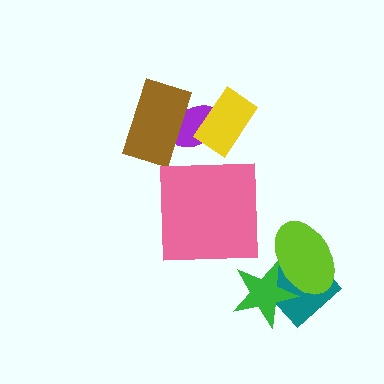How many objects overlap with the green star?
2 objects overlap with the green star.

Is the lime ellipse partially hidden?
Yes, it is partially covered by another shape.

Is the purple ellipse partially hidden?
Yes, it is partially covered by another shape.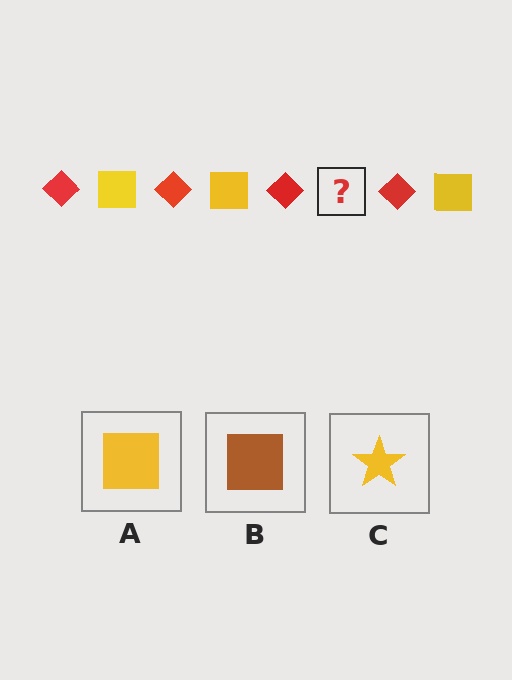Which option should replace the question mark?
Option A.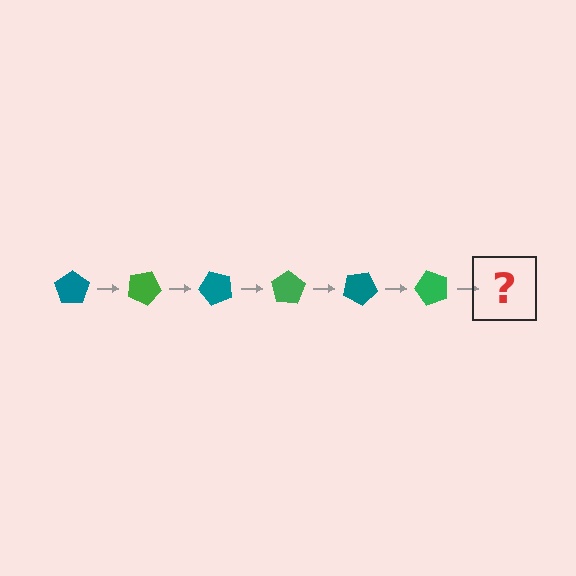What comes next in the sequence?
The next element should be a teal pentagon, rotated 150 degrees from the start.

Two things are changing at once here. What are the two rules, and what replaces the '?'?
The two rules are that it rotates 25 degrees each step and the color cycles through teal and green. The '?' should be a teal pentagon, rotated 150 degrees from the start.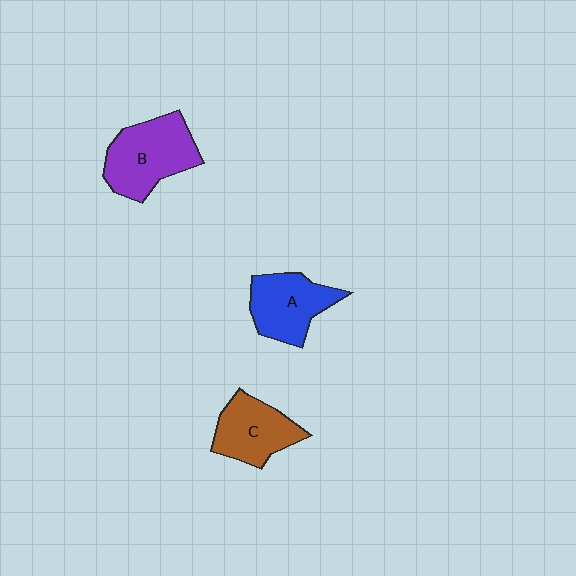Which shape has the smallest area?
Shape C (brown).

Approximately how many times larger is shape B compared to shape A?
Approximately 1.2 times.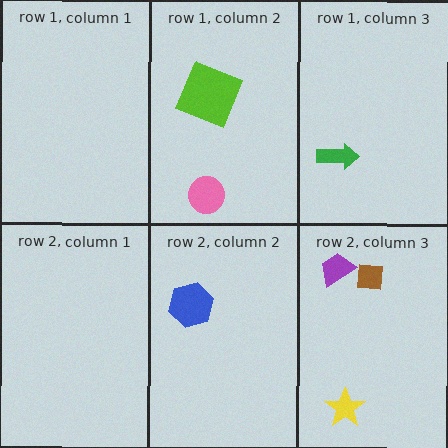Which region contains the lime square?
The row 1, column 2 region.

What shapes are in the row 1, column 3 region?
The green arrow.